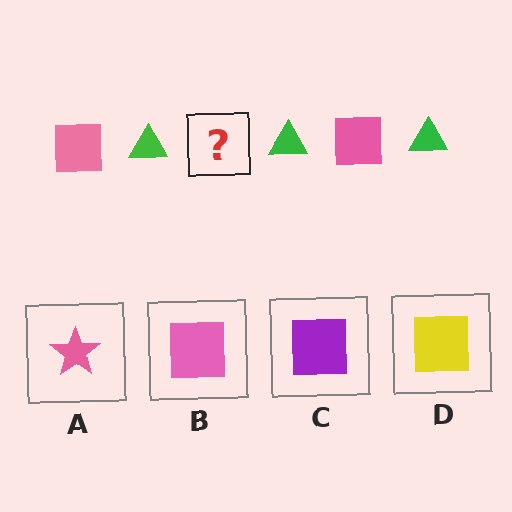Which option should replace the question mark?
Option B.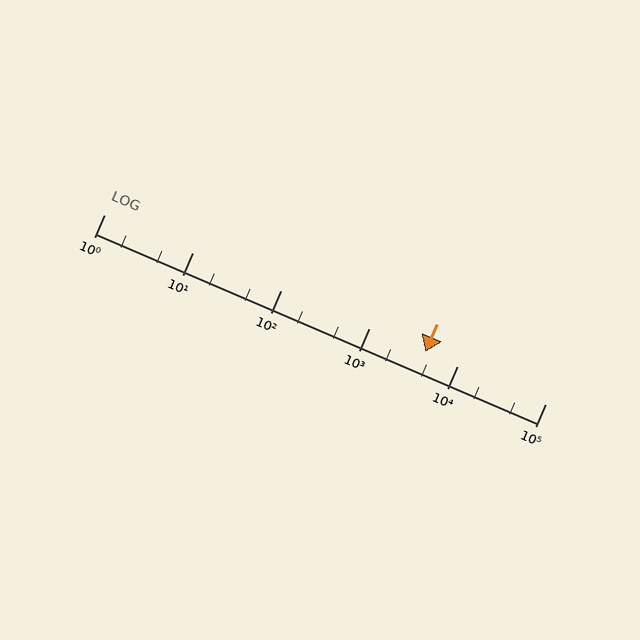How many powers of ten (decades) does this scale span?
The scale spans 5 decades, from 1 to 100000.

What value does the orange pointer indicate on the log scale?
The pointer indicates approximately 4400.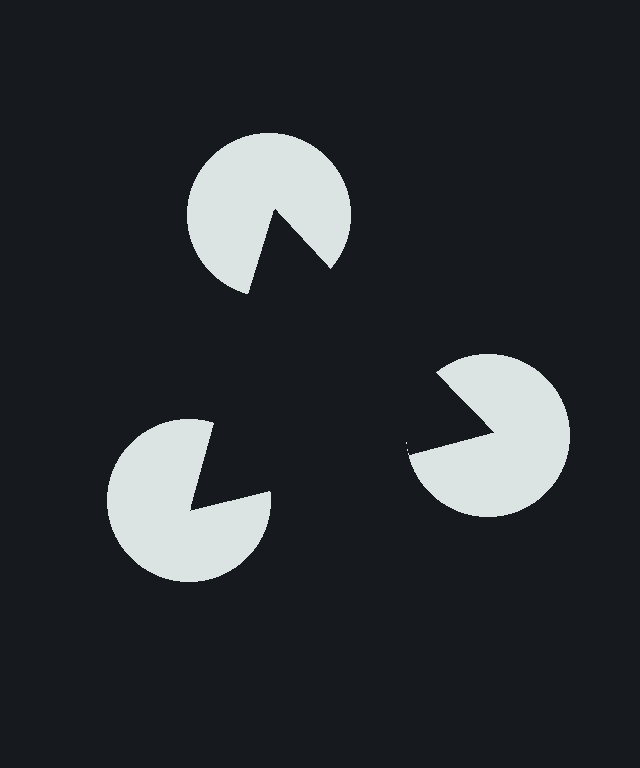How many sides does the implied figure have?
3 sides.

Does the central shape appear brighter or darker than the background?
It typically appears slightly darker than the background, even though no actual brightness change is drawn.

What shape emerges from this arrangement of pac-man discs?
An illusory triangle — its edges are inferred from the aligned wedge cuts in the pac-man discs, not physically drawn.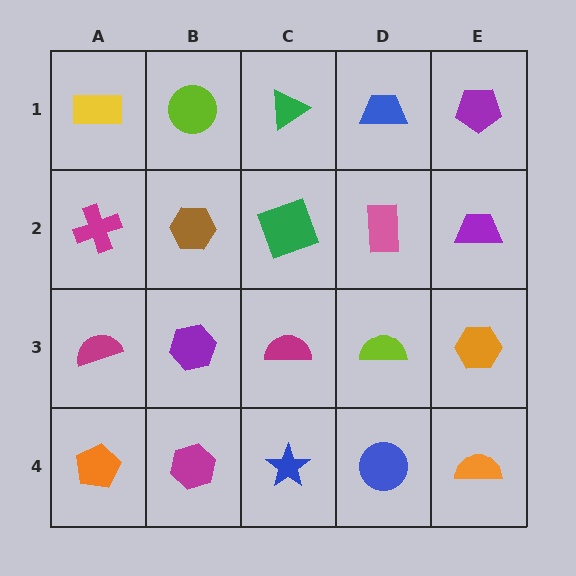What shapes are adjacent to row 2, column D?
A blue trapezoid (row 1, column D), a lime semicircle (row 3, column D), a green square (row 2, column C), a purple trapezoid (row 2, column E).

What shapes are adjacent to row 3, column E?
A purple trapezoid (row 2, column E), an orange semicircle (row 4, column E), a lime semicircle (row 3, column D).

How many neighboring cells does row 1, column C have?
3.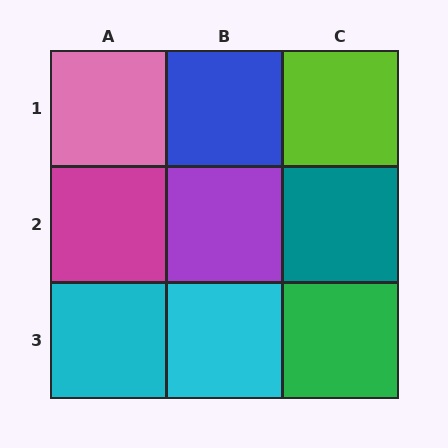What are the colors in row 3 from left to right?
Cyan, cyan, green.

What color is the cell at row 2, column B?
Purple.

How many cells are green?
1 cell is green.